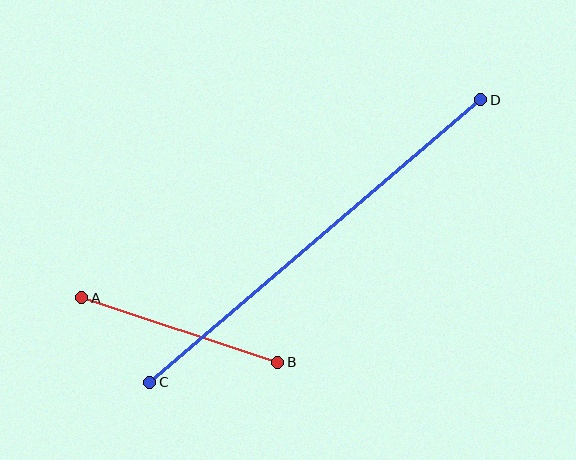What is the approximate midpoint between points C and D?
The midpoint is at approximately (315, 241) pixels.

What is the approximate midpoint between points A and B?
The midpoint is at approximately (180, 330) pixels.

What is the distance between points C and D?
The distance is approximately 435 pixels.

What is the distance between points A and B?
The distance is approximately 206 pixels.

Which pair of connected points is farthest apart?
Points C and D are farthest apart.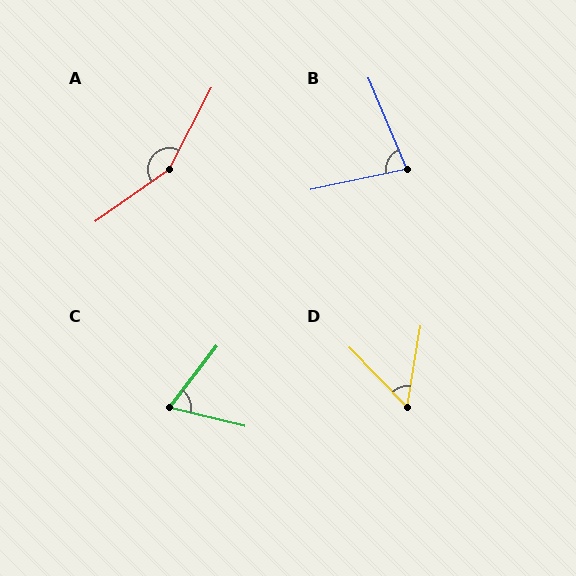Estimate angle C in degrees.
Approximately 66 degrees.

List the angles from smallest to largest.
D (54°), C (66°), B (79°), A (153°).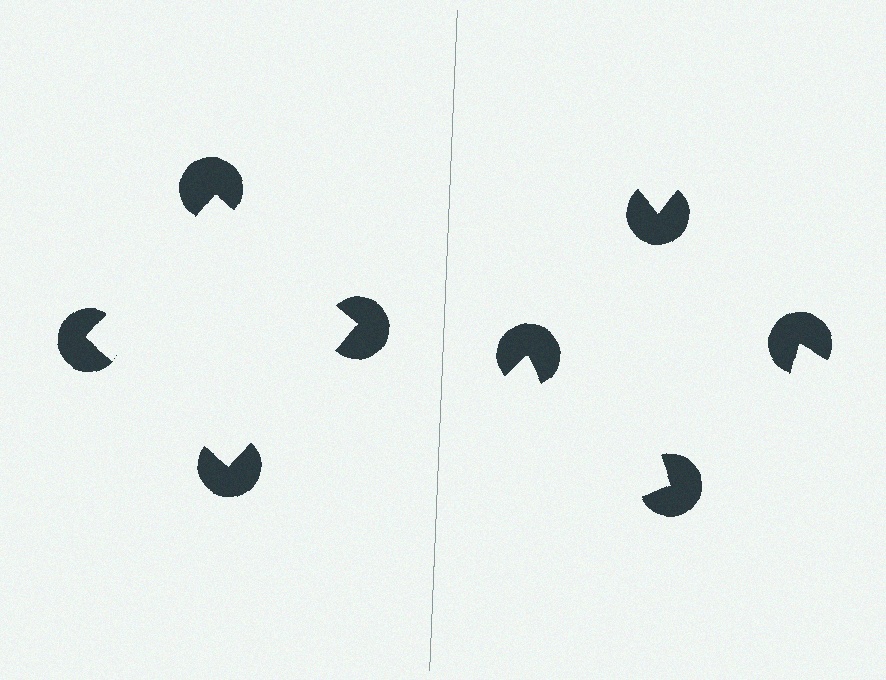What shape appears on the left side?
An illusory square.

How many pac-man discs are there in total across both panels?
8 — 4 on each side.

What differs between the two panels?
The pac-man discs are positioned identically on both sides; only the wedge orientations differ. On the left they align to a square; on the right they are misaligned.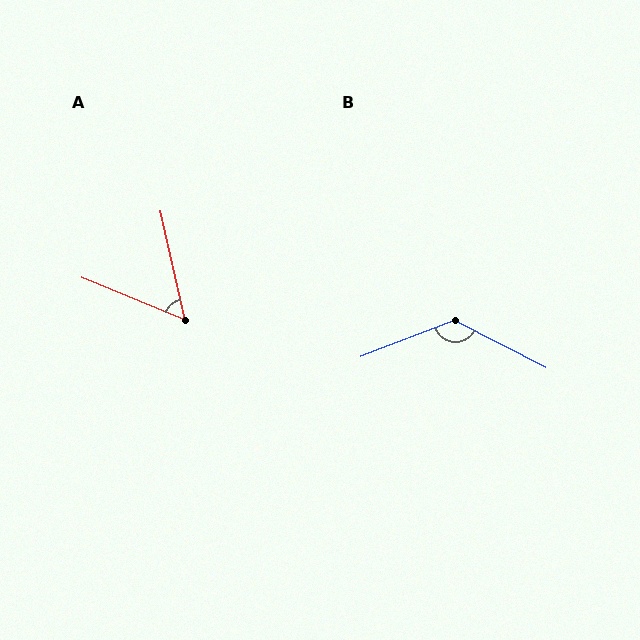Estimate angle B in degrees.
Approximately 132 degrees.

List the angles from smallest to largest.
A (55°), B (132°).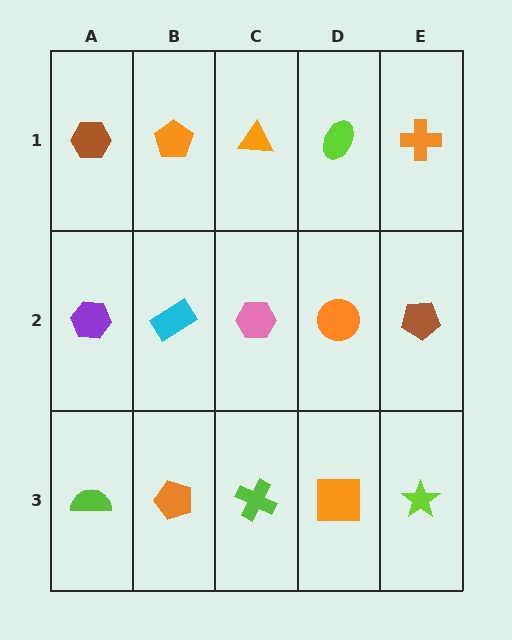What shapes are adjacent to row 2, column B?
An orange pentagon (row 1, column B), an orange pentagon (row 3, column B), a purple hexagon (row 2, column A), a pink hexagon (row 2, column C).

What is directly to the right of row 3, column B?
A lime cross.